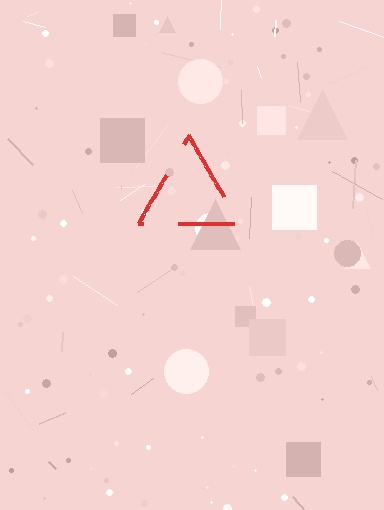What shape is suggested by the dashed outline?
The dashed outline suggests a triangle.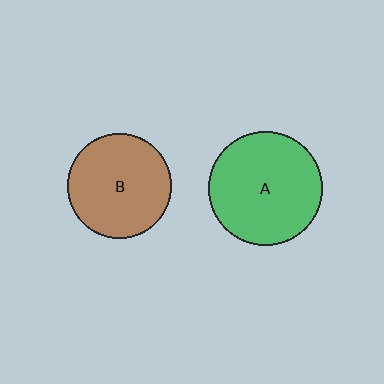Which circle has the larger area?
Circle A (green).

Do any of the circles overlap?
No, none of the circles overlap.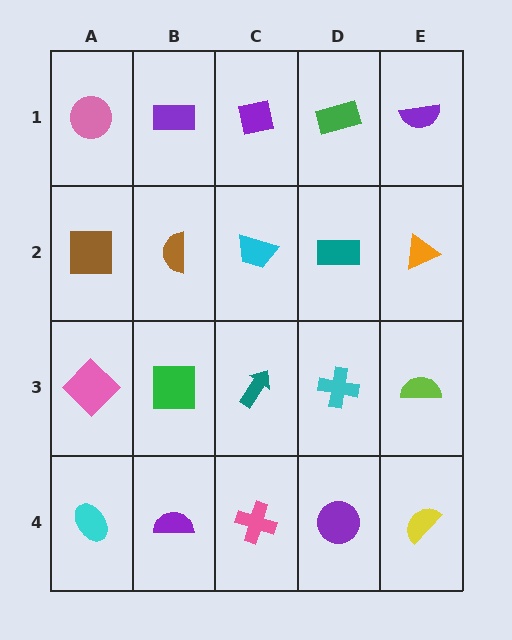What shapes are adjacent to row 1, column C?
A cyan trapezoid (row 2, column C), a purple rectangle (row 1, column B), a green rectangle (row 1, column D).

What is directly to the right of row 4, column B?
A pink cross.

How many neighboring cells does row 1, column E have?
2.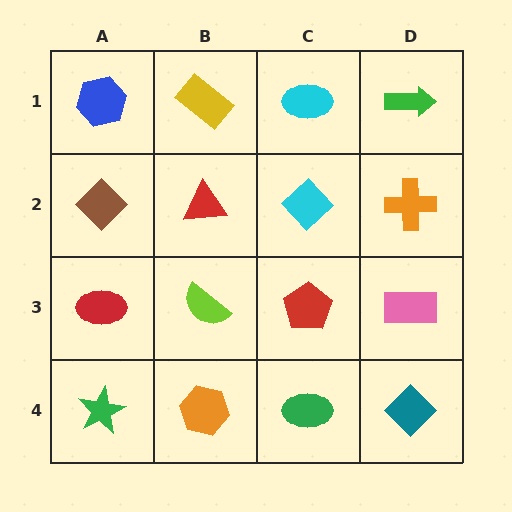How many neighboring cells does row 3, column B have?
4.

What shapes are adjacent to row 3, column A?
A brown diamond (row 2, column A), a green star (row 4, column A), a lime semicircle (row 3, column B).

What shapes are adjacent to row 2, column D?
A green arrow (row 1, column D), a pink rectangle (row 3, column D), a cyan diamond (row 2, column C).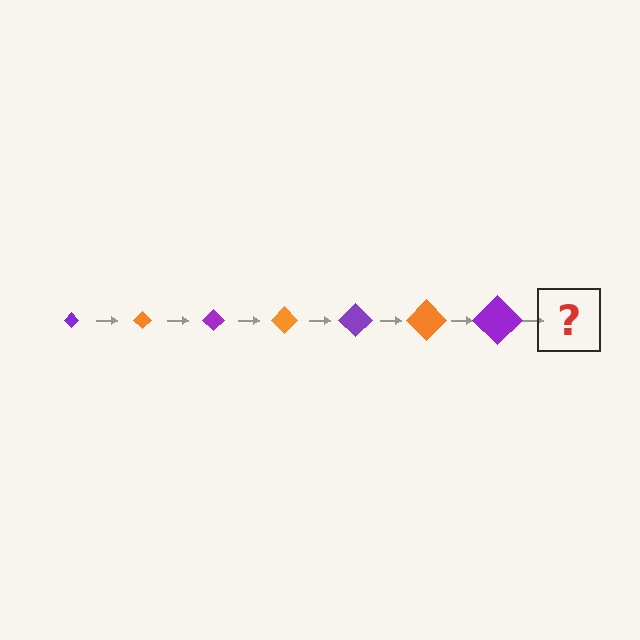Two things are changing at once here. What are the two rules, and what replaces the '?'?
The two rules are that the diamond grows larger each step and the color cycles through purple and orange. The '?' should be an orange diamond, larger than the previous one.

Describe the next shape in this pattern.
It should be an orange diamond, larger than the previous one.